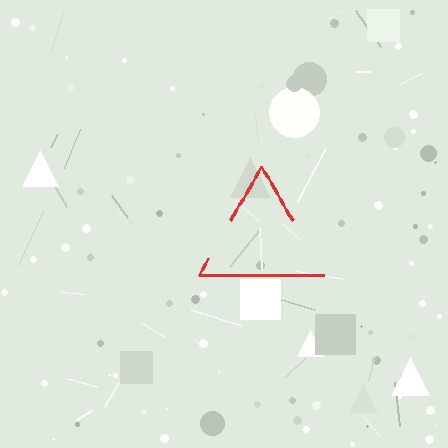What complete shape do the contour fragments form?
The contour fragments form a triangle.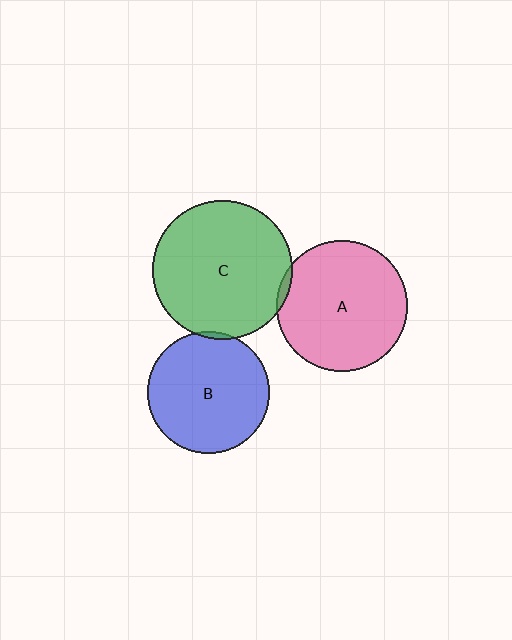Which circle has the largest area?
Circle C (green).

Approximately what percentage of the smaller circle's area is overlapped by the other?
Approximately 5%.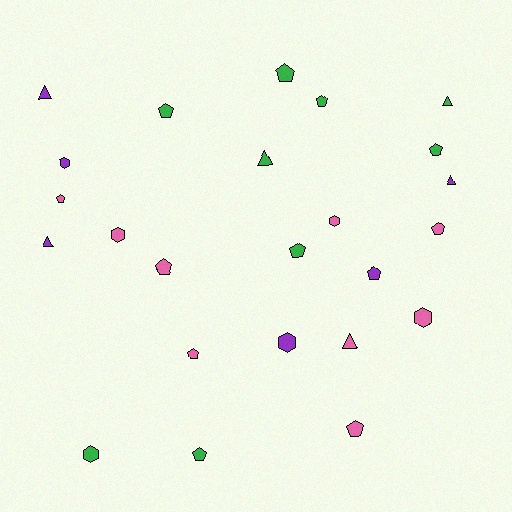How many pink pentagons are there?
There are 5 pink pentagons.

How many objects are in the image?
There are 24 objects.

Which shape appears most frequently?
Pentagon, with 12 objects.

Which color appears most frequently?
Pink, with 9 objects.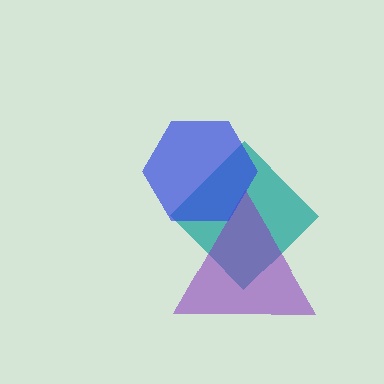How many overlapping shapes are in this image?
There are 3 overlapping shapes in the image.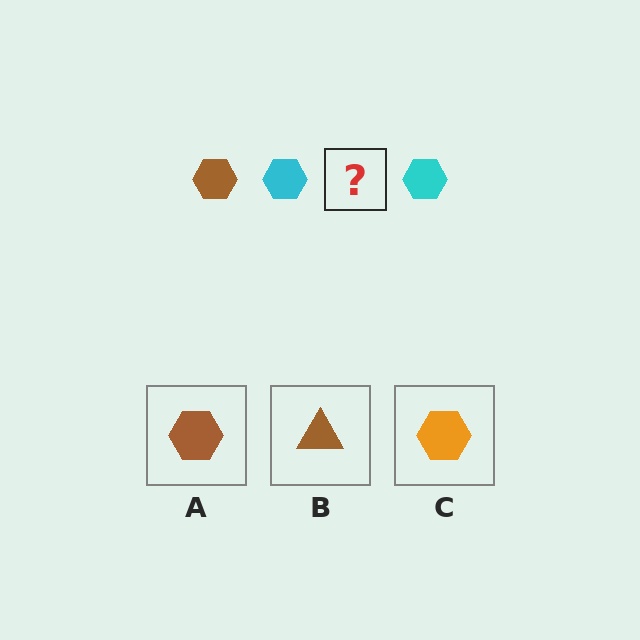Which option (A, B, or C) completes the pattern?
A.